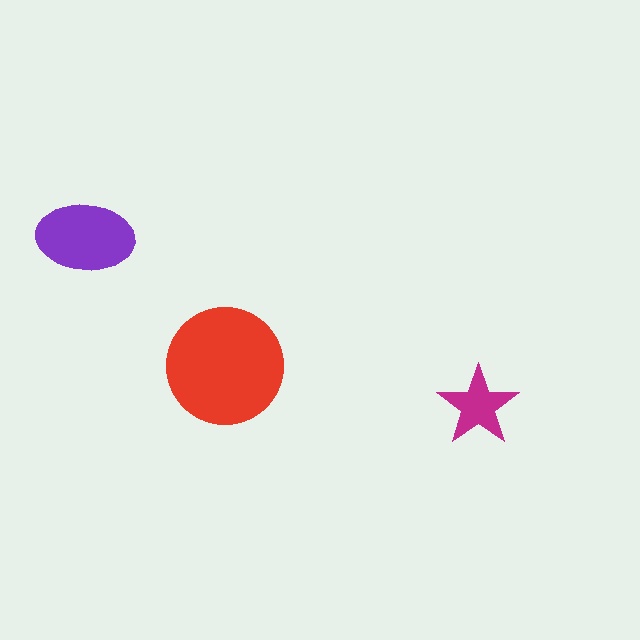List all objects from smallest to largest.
The magenta star, the purple ellipse, the red circle.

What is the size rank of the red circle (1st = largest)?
1st.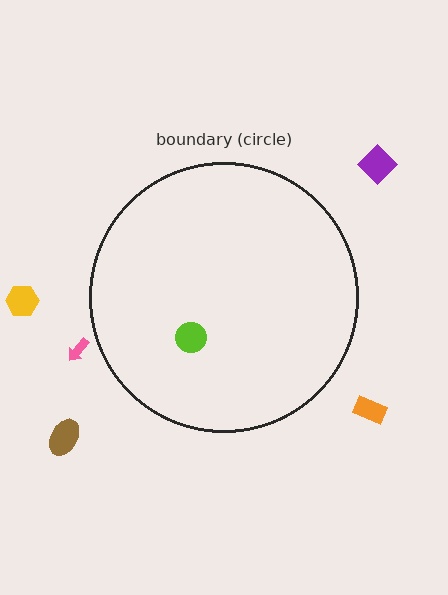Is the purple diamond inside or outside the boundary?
Outside.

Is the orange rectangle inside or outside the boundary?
Outside.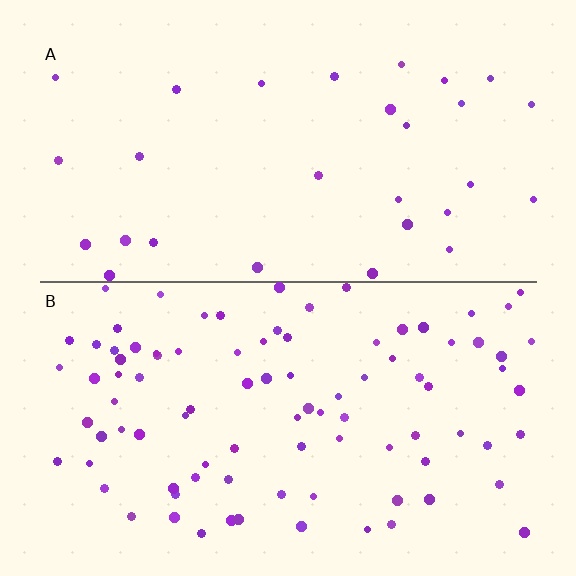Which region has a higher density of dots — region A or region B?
B (the bottom).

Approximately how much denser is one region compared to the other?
Approximately 3.1× — region B over region A.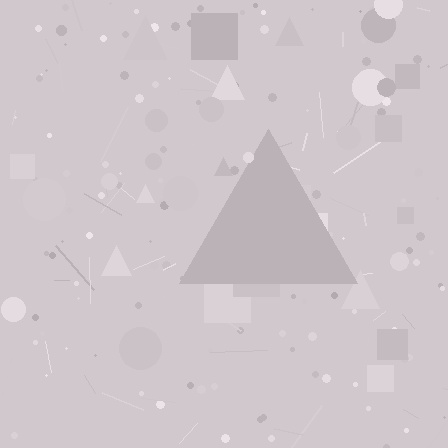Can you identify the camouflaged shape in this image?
The camouflaged shape is a triangle.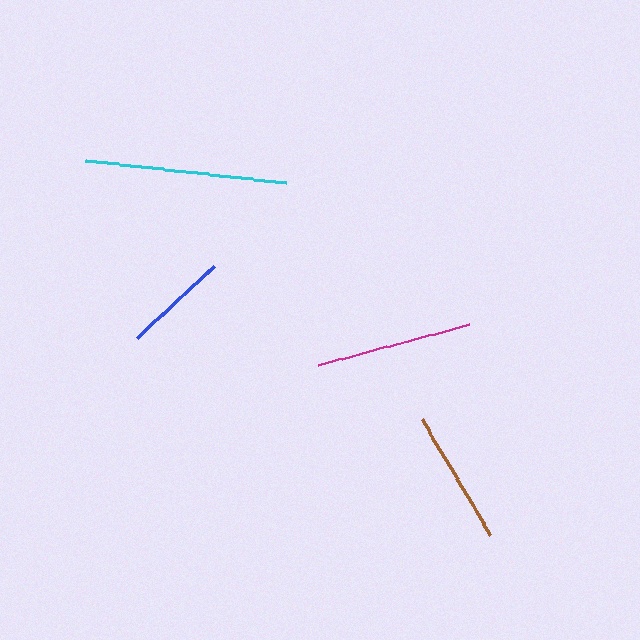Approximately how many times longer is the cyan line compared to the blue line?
The cyan line is approximately 1.9 times the length of the blue line.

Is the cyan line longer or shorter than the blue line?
The cyan line is longer than the blue line.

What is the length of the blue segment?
The blue segment is approximately 106 pixels long.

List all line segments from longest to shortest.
From longest to shortest: cyan, magenta, brown, blue.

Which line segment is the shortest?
The blue line is the shortest at approximately 106 pixels.